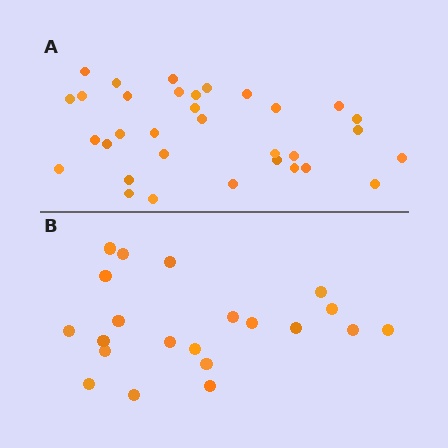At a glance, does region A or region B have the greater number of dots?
Region A (the top region) has more dots.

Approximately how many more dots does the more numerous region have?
Region A has roughly 12 or so more dots than region B.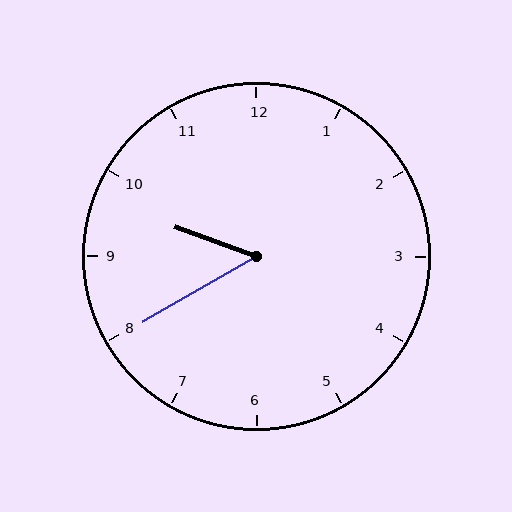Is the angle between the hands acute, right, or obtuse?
It is acute.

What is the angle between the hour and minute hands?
Approximately 50 degrees.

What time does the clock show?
9:40.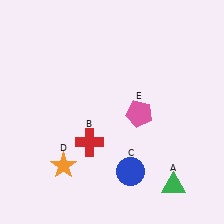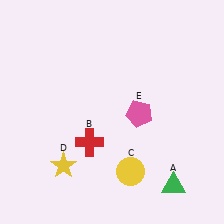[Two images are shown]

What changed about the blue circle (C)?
In Image 1, C is blue. In Image 2, it changed to yellow.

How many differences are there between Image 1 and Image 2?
There are 2 differences between the two images.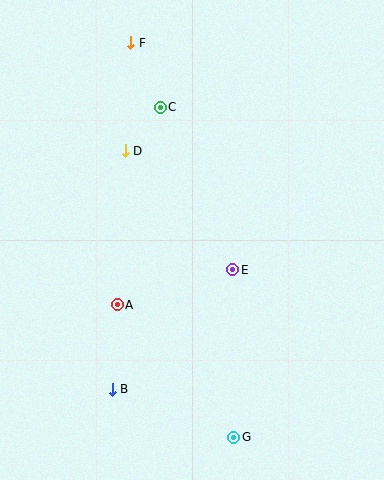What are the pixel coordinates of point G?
Point G is at (234, 437).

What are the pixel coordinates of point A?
Point A is at (117, 305).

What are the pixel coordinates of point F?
Point F is at (131, 43).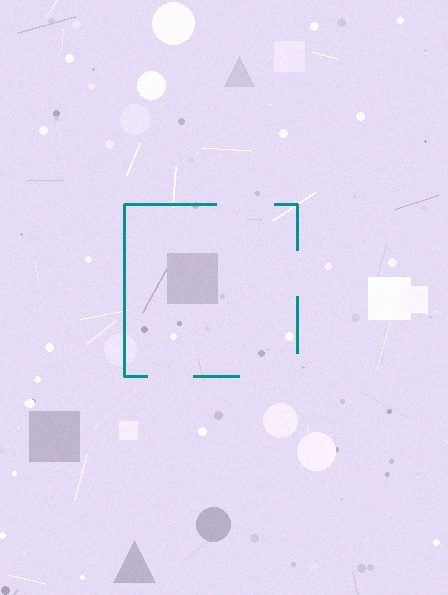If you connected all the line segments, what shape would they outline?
They would outline a square.